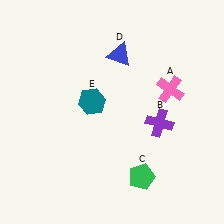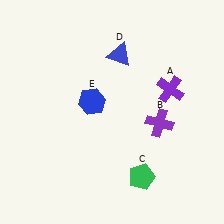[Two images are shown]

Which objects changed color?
A changed from pink to purple. E changed from teal to blue.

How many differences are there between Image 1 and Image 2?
There are 2 differences between the two images.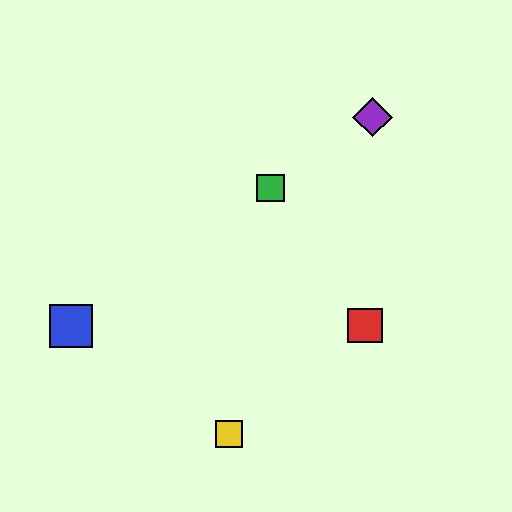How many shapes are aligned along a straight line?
3 shapes (the blue square, the green square, the purple diamond) are aligned along a straight line.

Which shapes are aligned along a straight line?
The blue square, the green square, the purple diamond are aligned along a straight line.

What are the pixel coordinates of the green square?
The green square is at (271, 188).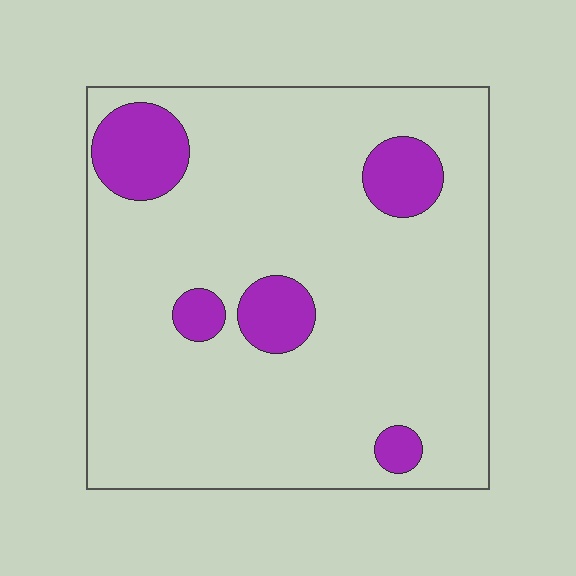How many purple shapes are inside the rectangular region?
5.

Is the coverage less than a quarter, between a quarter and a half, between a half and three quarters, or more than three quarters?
Less than a quarter.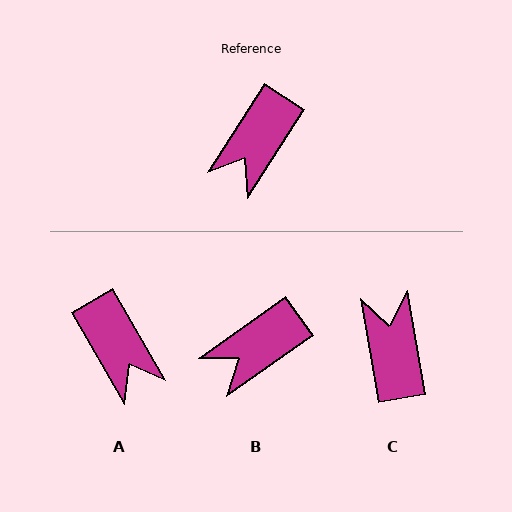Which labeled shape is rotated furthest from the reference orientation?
C, about 137 degrees away.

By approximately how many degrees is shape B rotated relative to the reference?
Approximately 21 degrees clockwise.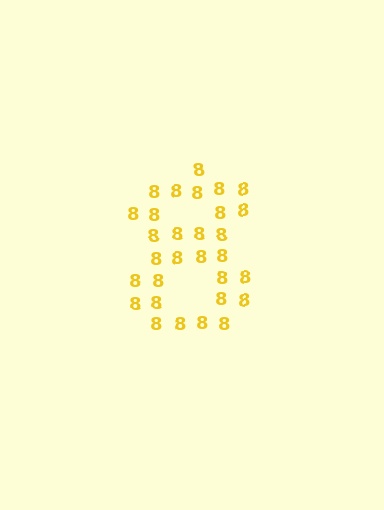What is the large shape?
The large shape is the digit 8.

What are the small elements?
The small elements are digit 8's.